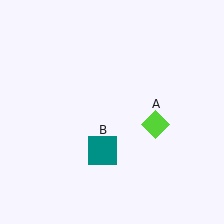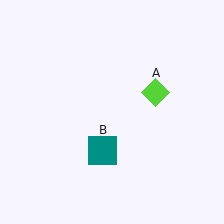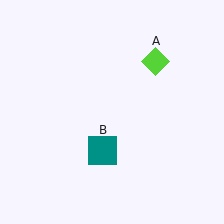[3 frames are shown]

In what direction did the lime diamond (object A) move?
The lime diamond (object A) moved up.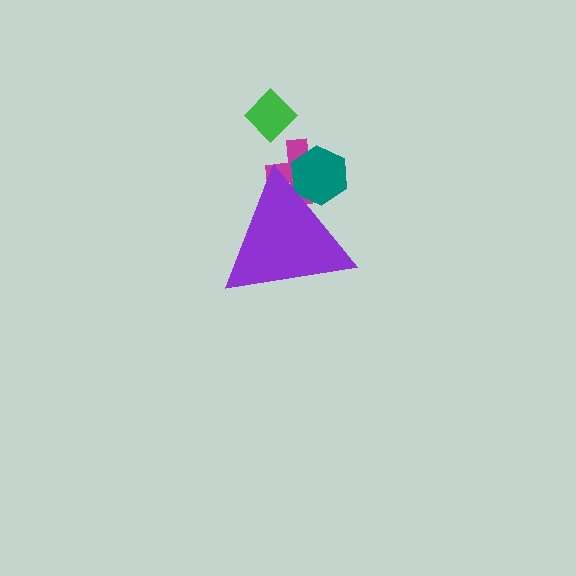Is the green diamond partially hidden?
No, the green diamond is fully visible.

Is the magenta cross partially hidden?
Yes, the magenta cross is partially hidden behind the purple triangle.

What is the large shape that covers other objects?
A purple triangle.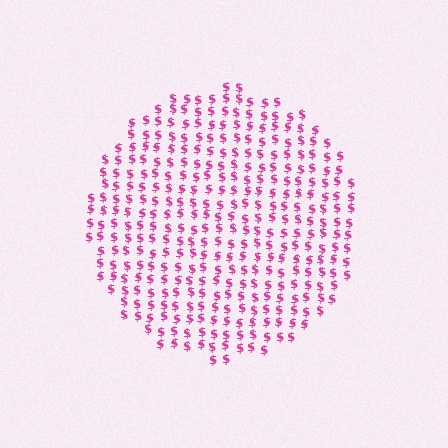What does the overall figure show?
The overall figure shows a circle.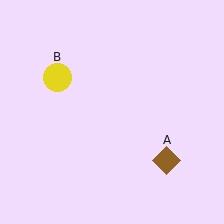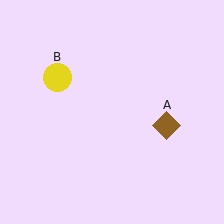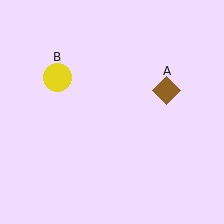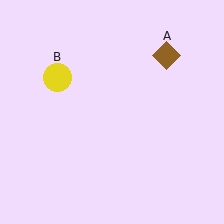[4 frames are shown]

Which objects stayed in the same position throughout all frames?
Yellow circle (object B) remained stationary.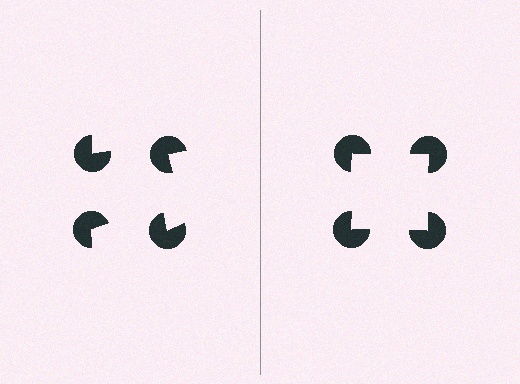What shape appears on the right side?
An illusory square.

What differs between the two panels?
The pac-man discs are positioned identically on both sides; only the wedge orientations differ. On the right they align to a square; on the left they are misaligned.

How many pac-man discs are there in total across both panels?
8 — 4 on each side.